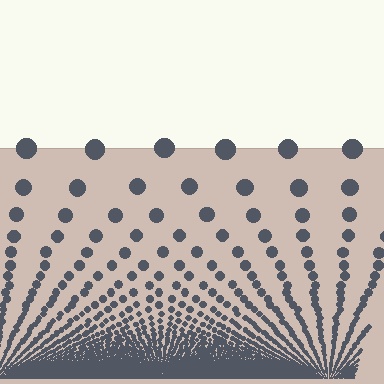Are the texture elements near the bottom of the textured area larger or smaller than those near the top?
Smaller. The gradient is inverted — elements near the bottom are smaller and denser.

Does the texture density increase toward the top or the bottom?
Density increases toward the bottom.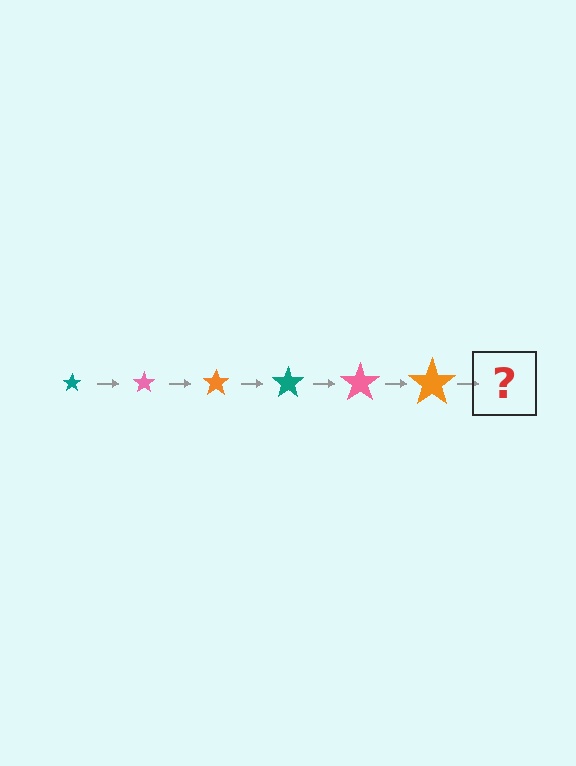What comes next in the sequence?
The next element should be a teal star, larger than the previous one.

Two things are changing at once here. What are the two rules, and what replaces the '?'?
The two rules are that the star grows larger each step and the color cycles through teal, pink, and orange. The '?' should be a teal star, larger than the previous one.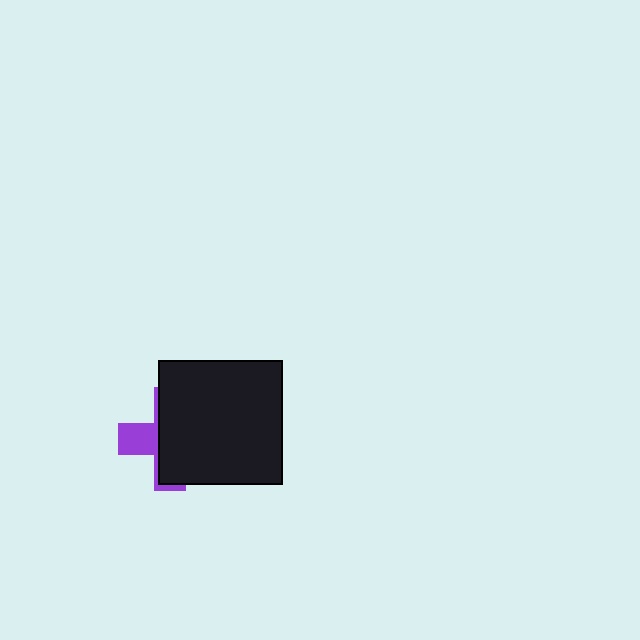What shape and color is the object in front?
The object in front is a black square.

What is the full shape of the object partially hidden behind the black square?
The partially hidden object is a purple cross.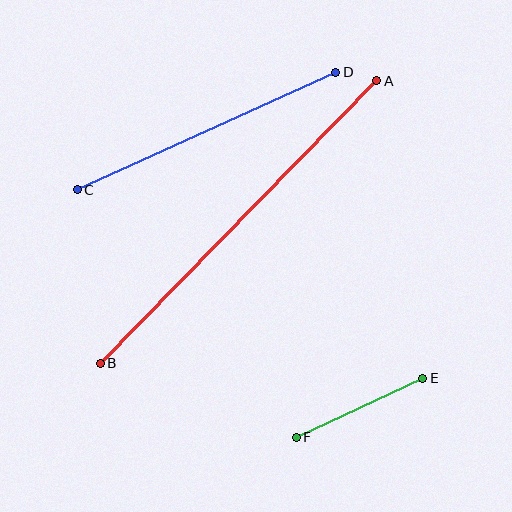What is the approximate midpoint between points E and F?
The midpoint is at approximately (360, 408) pixels.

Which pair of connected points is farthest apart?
Points A and B are farthest apart.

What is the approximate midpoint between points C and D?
The midpoint is at approximately (206, 131) pixels.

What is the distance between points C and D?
The distance is approximately 284 pixels.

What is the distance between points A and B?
The distance is approximately 395 pixels.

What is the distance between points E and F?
The distance is approximately 139 pixels.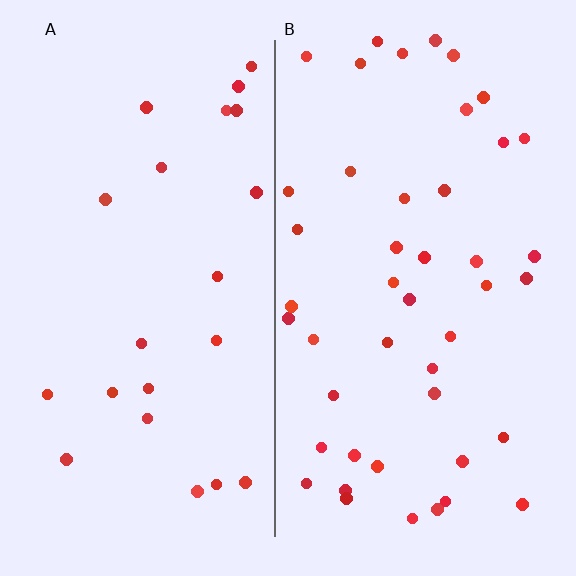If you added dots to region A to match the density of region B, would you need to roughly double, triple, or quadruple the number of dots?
Approximately double.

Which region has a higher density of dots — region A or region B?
B (the right).